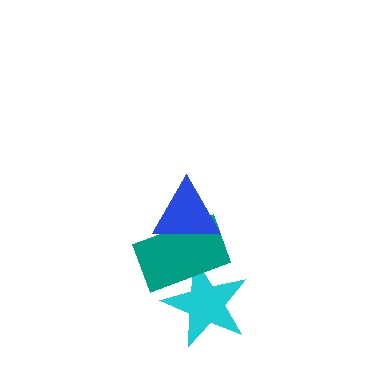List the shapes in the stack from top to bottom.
From top to bottom: the blue triangle, the teal rectangle, the cyan star.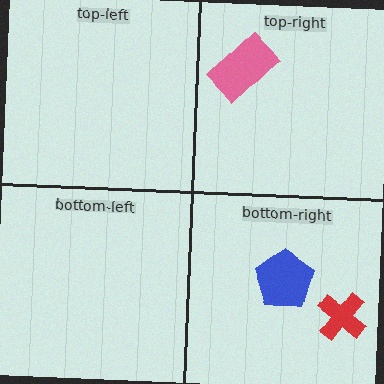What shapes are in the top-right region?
The pink rectangle.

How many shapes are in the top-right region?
1.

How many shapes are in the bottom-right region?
2.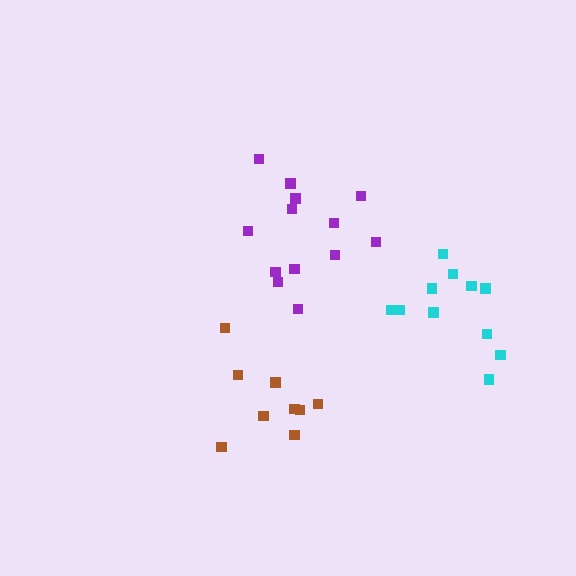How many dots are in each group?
Group 1: 9 dots, Group 2: 11 dots, Group 3: 13 dots (33 total).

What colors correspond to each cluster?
The clusters are colored: brown, cyan, purple.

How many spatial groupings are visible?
There are 3 spatial groupings.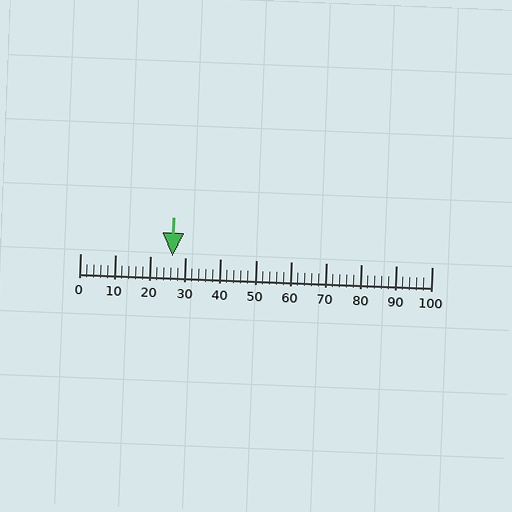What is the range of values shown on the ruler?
The ruler shows values from 0 to 100.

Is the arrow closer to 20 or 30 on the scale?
The arrow is closer to 30.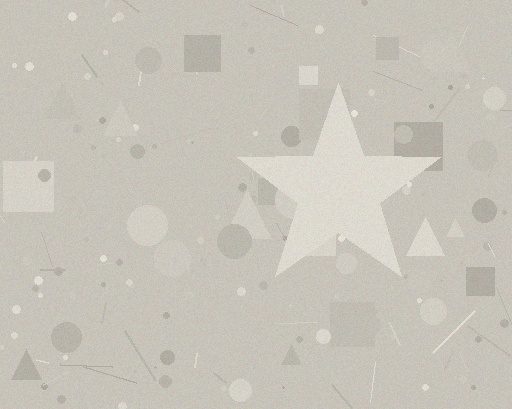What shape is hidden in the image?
A star is hidden in the image.